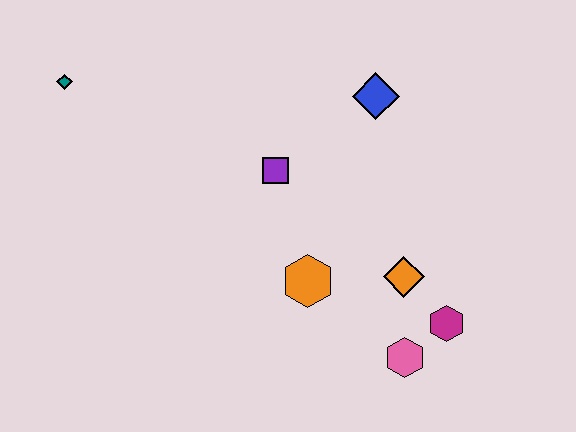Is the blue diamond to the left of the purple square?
No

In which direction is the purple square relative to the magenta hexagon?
The purple square is to the left of the magenta hexagon.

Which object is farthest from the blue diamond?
The teal diamond is farthest from the blue diamond.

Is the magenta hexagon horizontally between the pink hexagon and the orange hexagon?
No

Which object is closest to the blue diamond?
The purple square is closest to the blue diamond.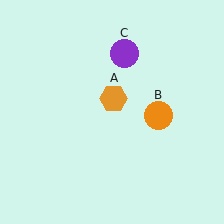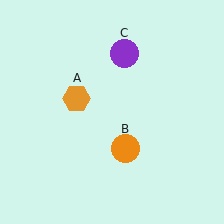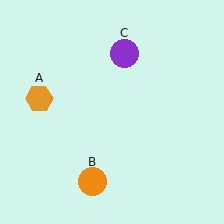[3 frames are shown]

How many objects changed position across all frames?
2 objects changed position: orange hexagon (object A), orange circle (object B).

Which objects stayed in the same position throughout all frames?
Purple circle (object C) remained stationary.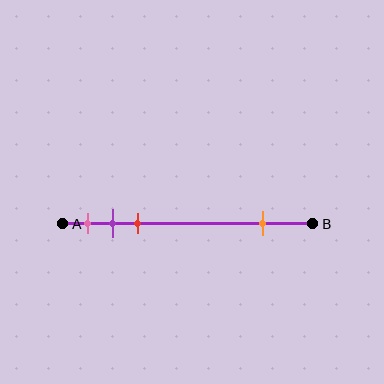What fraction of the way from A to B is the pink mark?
The pink mark is approximately 10% (0.1) of the way from A to B.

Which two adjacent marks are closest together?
The purple and red marks are the closest adjacent pair.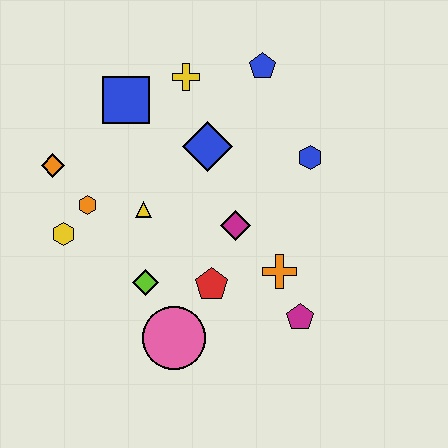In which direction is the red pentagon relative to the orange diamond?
The red pentagon is to the right of the orange diamond.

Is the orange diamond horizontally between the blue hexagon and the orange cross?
No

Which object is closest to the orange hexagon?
The yellow hexagon is closest to the orange hexagon.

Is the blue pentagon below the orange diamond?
No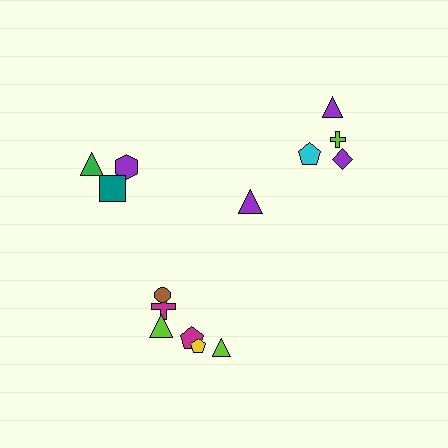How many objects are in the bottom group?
There are 6 objects.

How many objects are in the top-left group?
There are 3 objects.